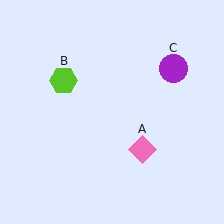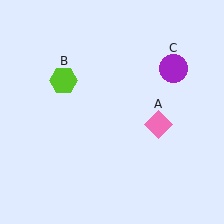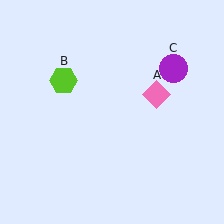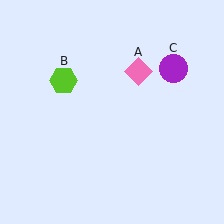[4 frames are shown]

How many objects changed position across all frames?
1 object changed position: pink diamond (object A).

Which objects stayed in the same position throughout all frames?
Lime hexagon (object B) and purple circle (object C) remained stationary.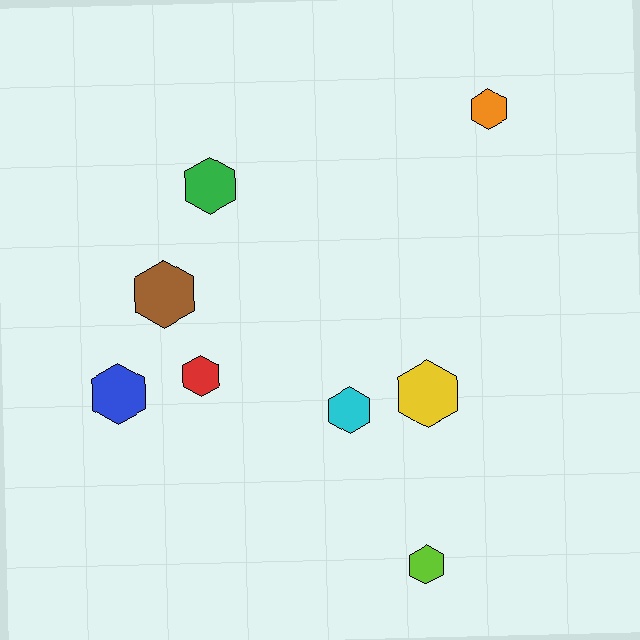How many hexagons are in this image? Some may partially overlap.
There are 8 hexagons.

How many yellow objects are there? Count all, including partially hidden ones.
There is 1 yellow object.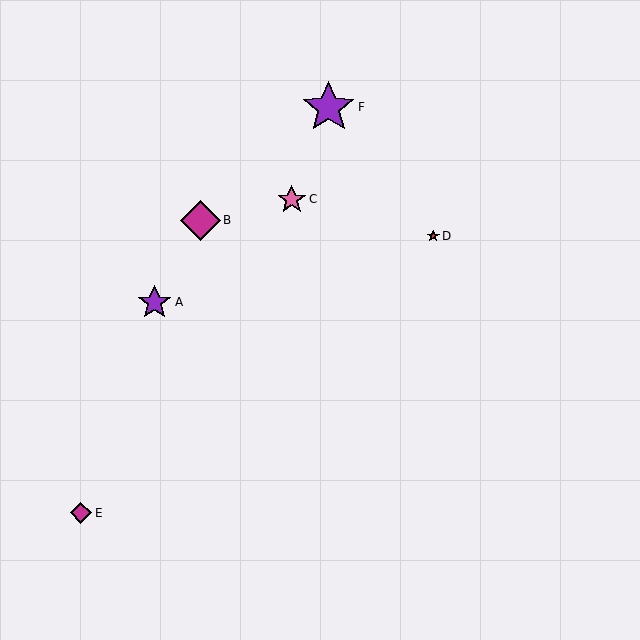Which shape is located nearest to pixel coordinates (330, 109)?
The purple star (labeled F) at (329, 107) is nearest to that location.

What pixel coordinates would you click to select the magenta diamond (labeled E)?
Click at (81, 513) to select the magenta diamond E.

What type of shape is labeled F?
Shape F is a purple star.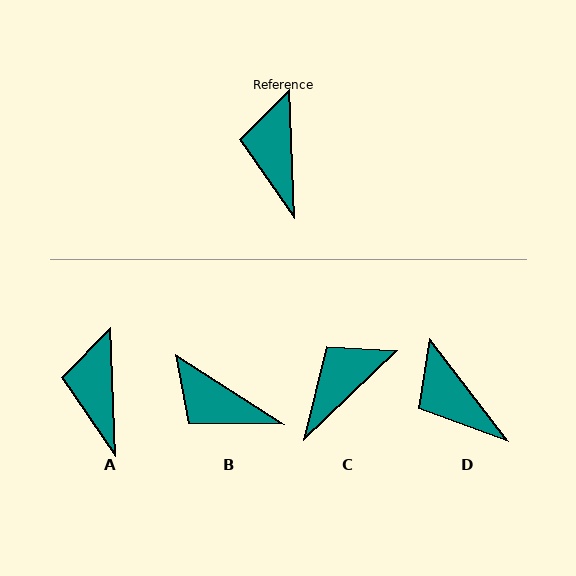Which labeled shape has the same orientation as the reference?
A.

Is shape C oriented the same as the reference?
No, it is off by about 48 degrees.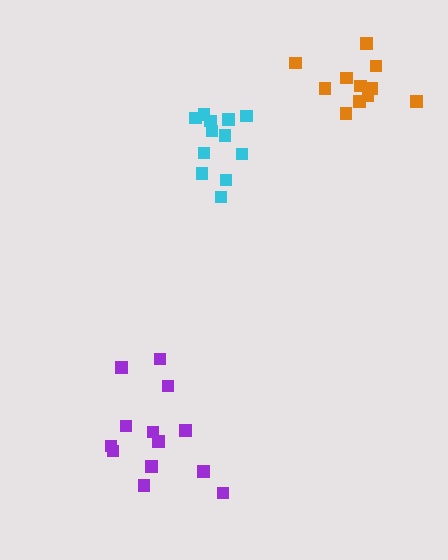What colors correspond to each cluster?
The clusters are colored: cyan, purple, orange.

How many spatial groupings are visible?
There are 3 spatial groupings.